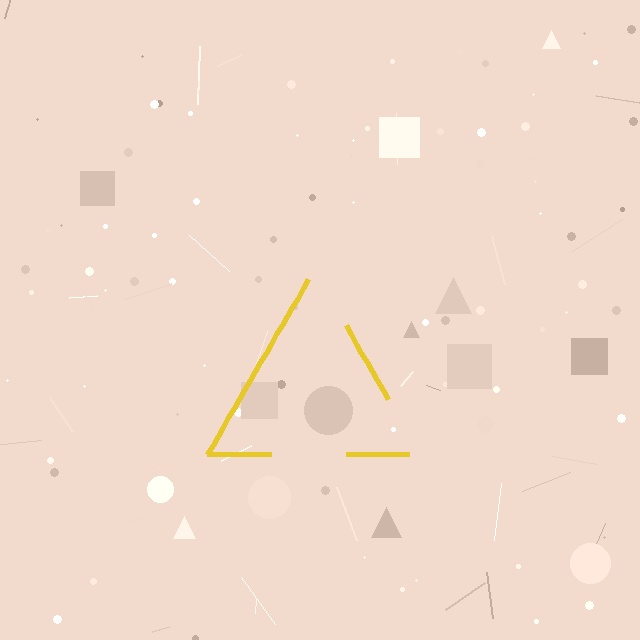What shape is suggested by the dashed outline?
The dashed outline suggests a triangle.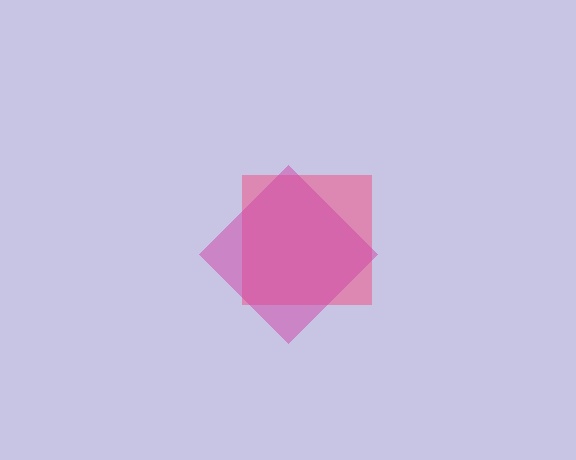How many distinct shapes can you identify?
There are 2 distinct shapes: a pink square, a magenta diamond.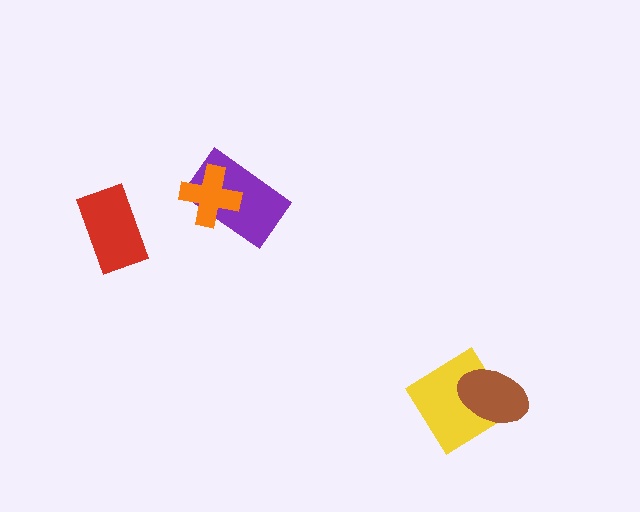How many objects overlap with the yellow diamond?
1 object overlaps with the yellow diamond.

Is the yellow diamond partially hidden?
Yes, it is partially covered by another shape.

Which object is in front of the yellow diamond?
The brown ellipse is in front of the yellow diamond.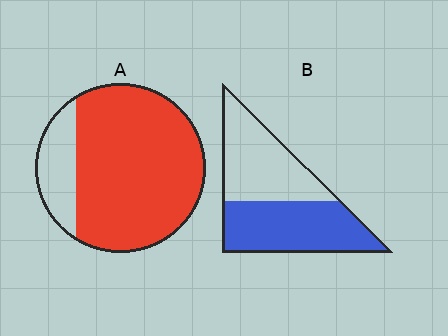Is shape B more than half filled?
Roughly half.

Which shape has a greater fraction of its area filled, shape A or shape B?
Shape A.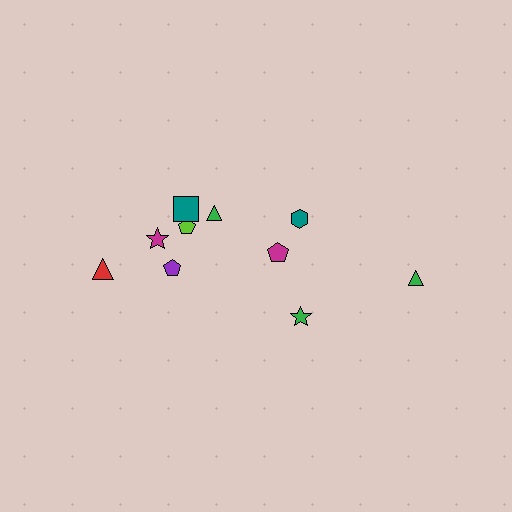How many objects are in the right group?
There are 4 objects.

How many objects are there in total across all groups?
There are 10 objects.